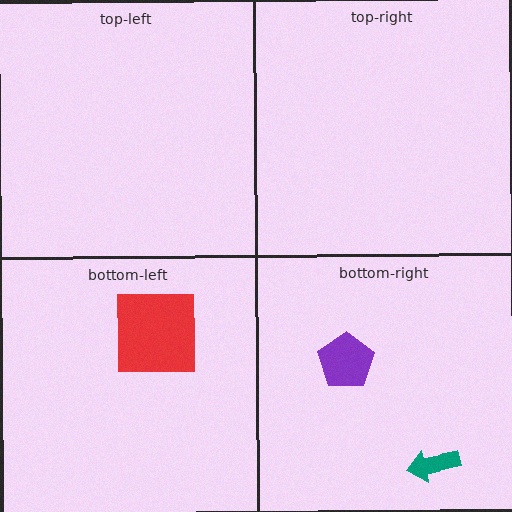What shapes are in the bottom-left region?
The red square.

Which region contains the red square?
The bottom-left region.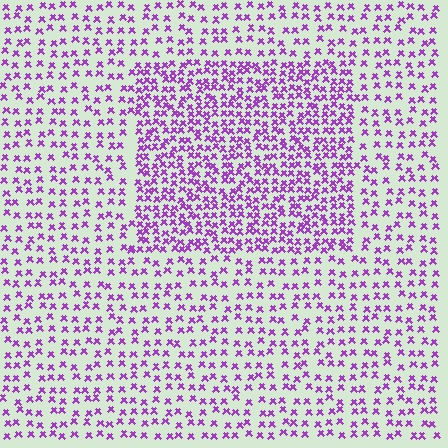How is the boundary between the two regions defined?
The boundary is defined by a change in element density (approximately 1.9x ratio). All elements are the same color, size, and shape.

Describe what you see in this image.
The image contains small purple elements arranged at two different densities. A rectangle-shaped region is visible where the elements are more densely packed than the surrounding area.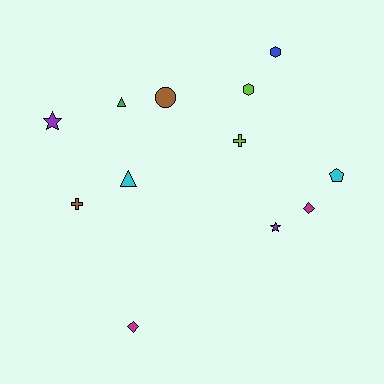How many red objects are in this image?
There are no red objects.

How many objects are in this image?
There are 12 objects.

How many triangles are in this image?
There are 2 triangles.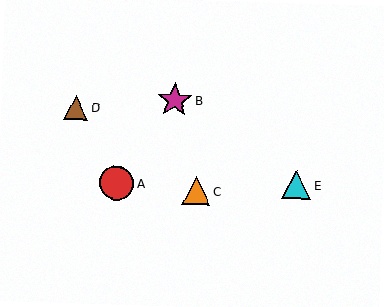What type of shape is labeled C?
Shape C is an orange triangle.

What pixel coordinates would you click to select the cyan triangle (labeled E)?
Click at (296, 185) to select the cyan triangle E.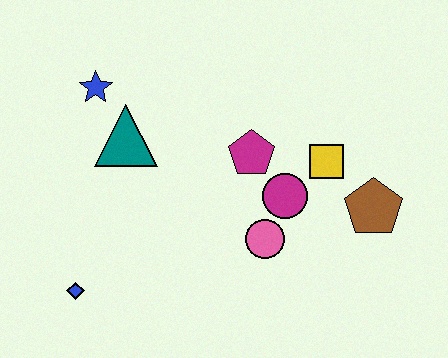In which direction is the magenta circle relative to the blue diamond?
The magenta circle is to the right of the blue diamond.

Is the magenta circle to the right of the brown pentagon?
No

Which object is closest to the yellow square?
The magenta circle is closest to the yellow square.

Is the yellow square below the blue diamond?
No